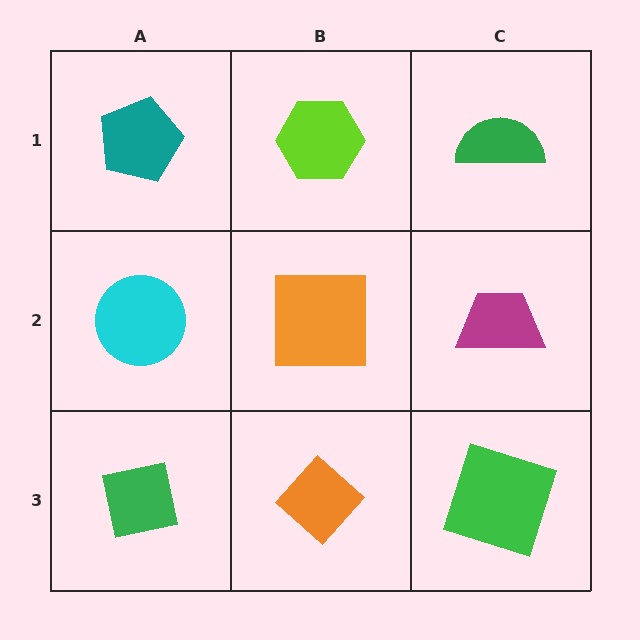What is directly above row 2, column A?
A teal pentagon.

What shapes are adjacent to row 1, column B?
An orange square (row 2, column B), a teal pentagon (row 1, column A), a green semicircle (row 1, column C).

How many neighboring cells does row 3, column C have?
2.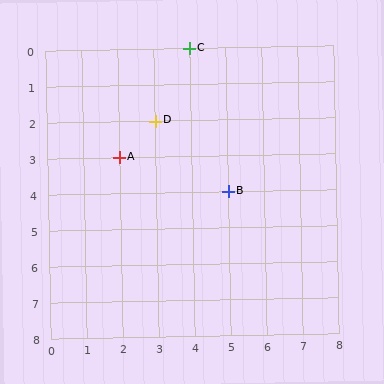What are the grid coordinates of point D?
Point D is at grid coordinates (3, 2).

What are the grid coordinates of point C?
Point C is at grid coordinates (4, 0).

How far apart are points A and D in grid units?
Points A and D are 1 column and 1 row apart (about 1.4 grid units diagonally).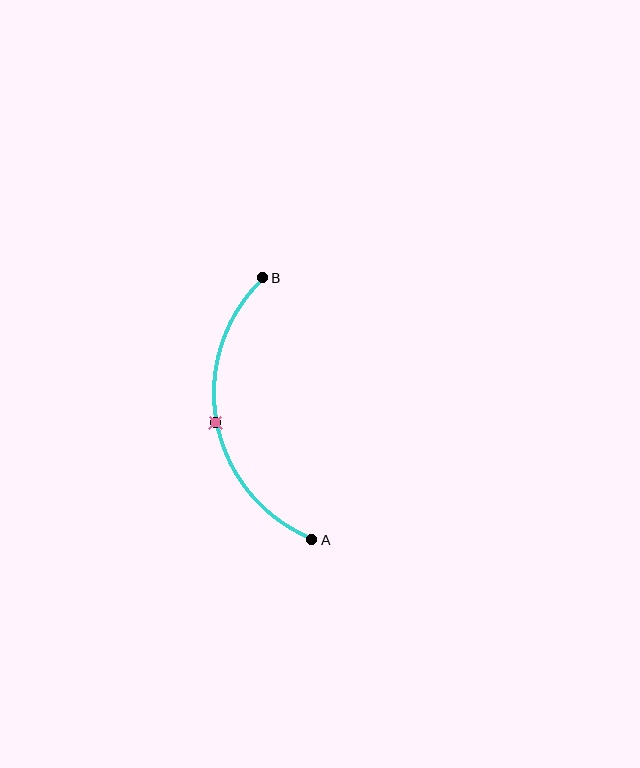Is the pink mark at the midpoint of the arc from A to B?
Yes. The pink mark lies on the arc at equal arc-length from both A and B — it is the arc midpoint.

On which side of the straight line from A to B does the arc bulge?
The arc bulges to the left of the straight line connecting A and B.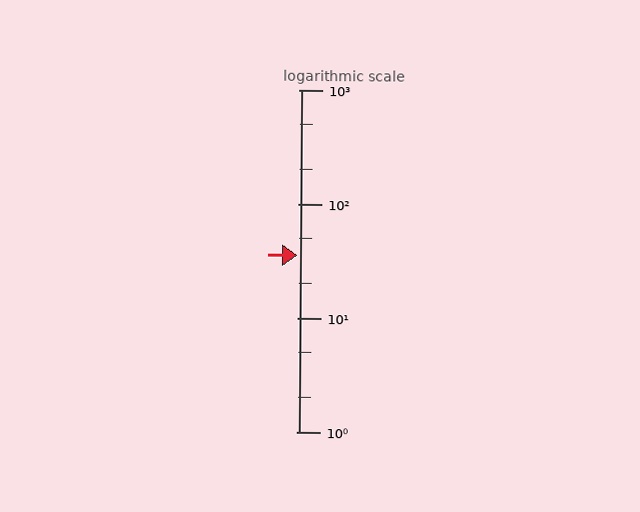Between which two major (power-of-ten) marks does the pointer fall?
The pointer is between 10 and 100.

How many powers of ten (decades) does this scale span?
The scale spans 3 decades, from 1 to 1000.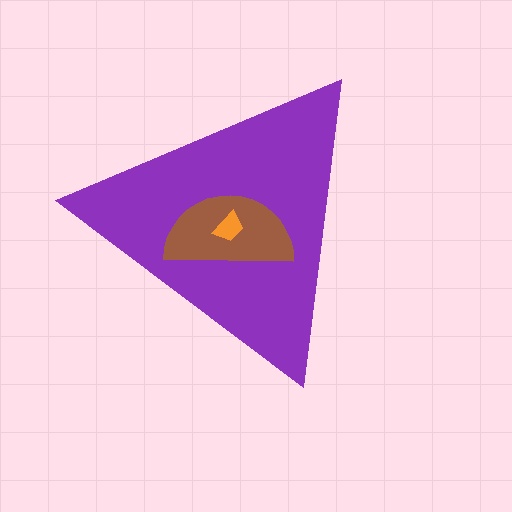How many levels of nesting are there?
3.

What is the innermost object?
The orange trapezoid.